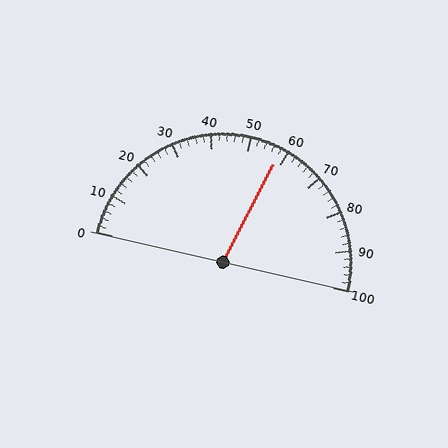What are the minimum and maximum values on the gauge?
The gauge ranges from 0 to 100.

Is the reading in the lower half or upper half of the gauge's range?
The reading is in the upper half of the range (0 to 100).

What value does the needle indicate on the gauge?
The needle indicates approximately 58.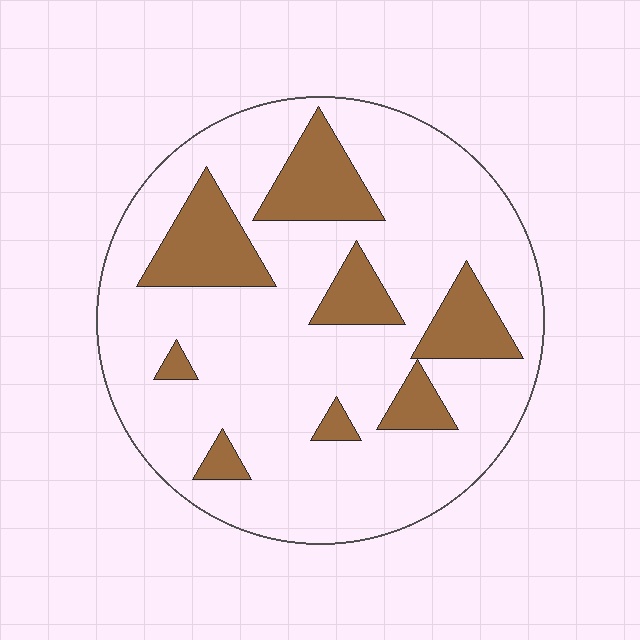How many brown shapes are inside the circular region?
8.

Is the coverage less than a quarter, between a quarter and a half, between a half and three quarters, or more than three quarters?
Less than a quarter.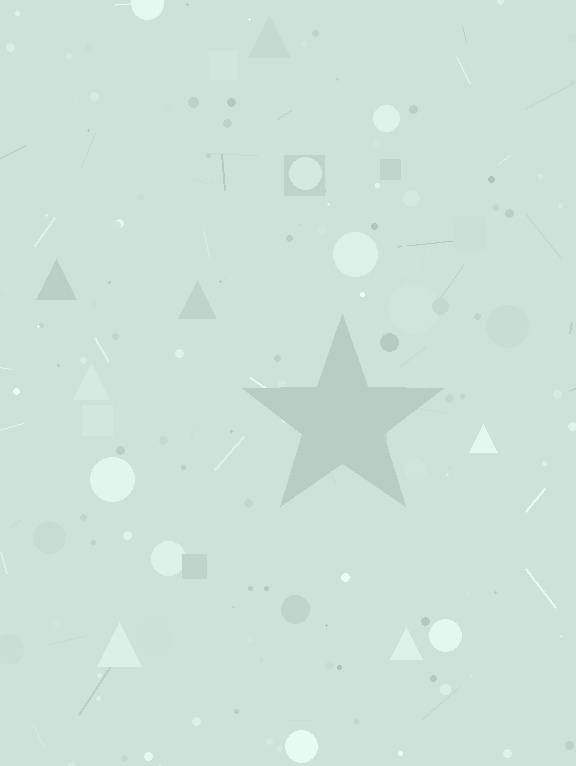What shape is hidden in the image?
A star is hidden in the image.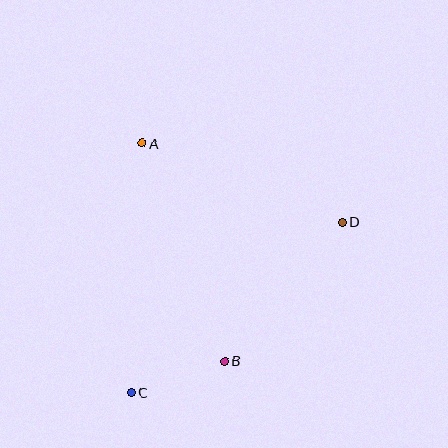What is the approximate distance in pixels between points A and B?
The distance between A and B is approximately 233 pixels.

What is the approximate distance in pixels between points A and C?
The distance between A and C is approximately 249 pixels.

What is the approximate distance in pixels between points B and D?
The distance between B and D is approximately 182 pixels.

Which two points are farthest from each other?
Points C and D are farthest from each other.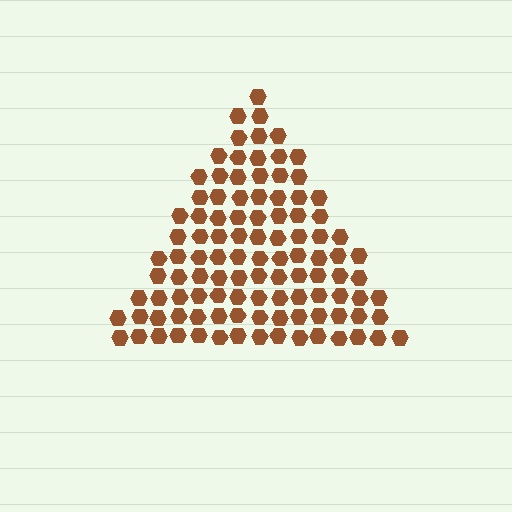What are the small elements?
The small elements are hexagons.